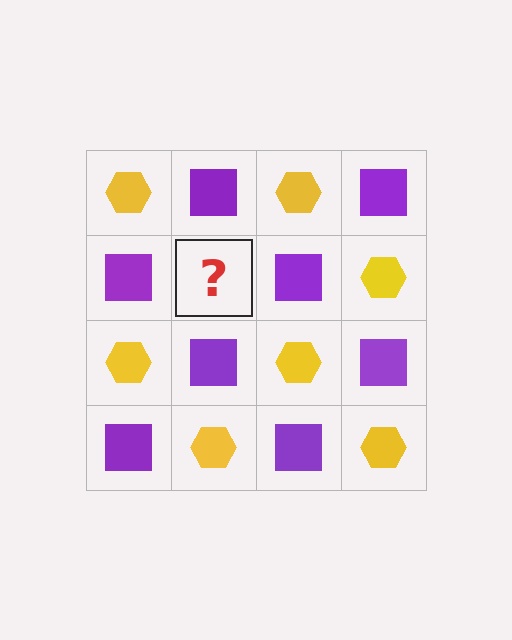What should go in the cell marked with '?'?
The missing cell should contain a yellow hexagon.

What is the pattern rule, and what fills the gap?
The rule is that it alternates yellow hexagon and purple square in a checkerboard pattern. The gap should be filled with a yellow hexagon.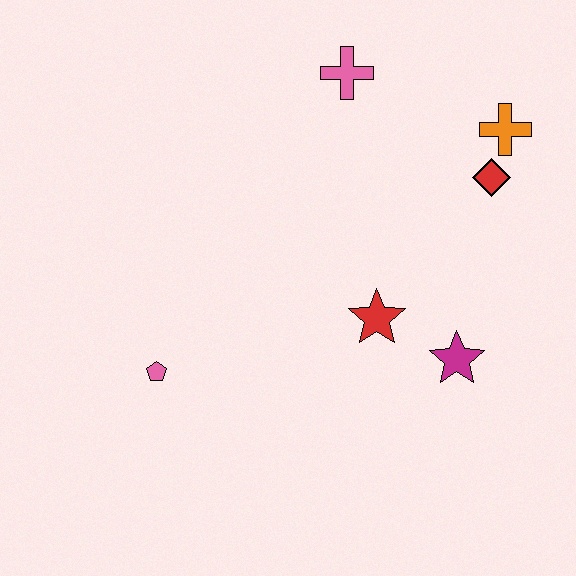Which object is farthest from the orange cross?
The pink pentagon is farthest from the orange cross.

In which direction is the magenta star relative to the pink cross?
The magenta star is below the pink cross.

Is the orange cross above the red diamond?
Yes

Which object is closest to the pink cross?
The orange cross is closest to the pink cross.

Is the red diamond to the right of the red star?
Yes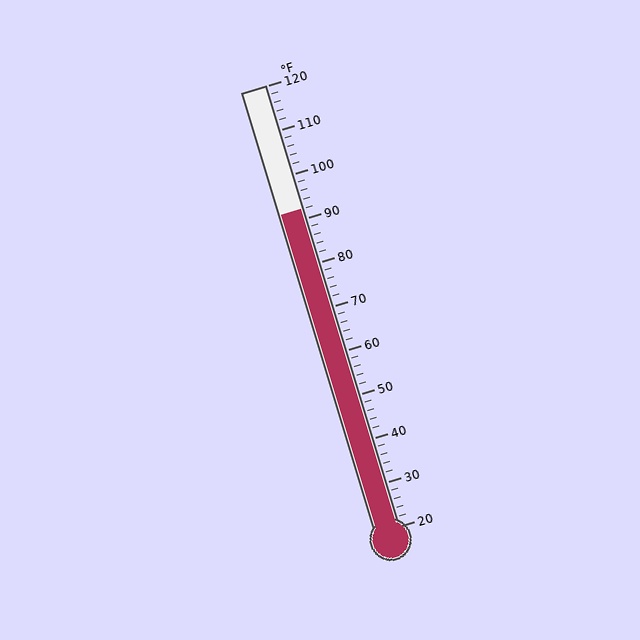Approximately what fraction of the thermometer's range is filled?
The thermometer is filled to approximately 70% of its range.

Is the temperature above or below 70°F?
The temperature is above 70°F.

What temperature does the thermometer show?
The thermometer shows approximately 92°F.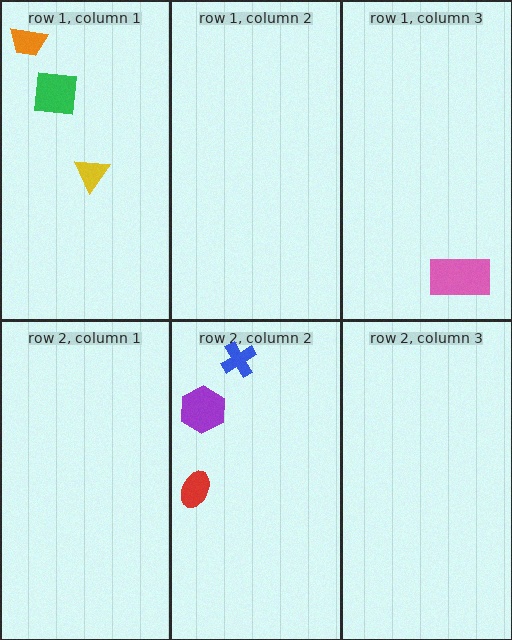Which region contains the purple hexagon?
The row 2, column 2 region.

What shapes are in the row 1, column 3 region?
The pink rectangle.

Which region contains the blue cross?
The row 2, column 2 region.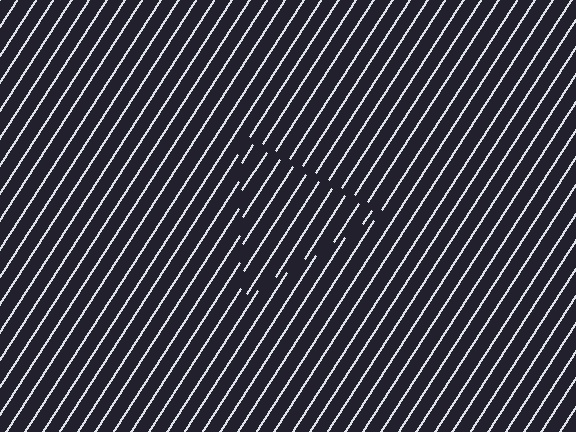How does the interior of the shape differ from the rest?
The interior of the shape contains the same grating, shifted by half a period — the contour is defined by the phase discontinuity where line-ends from the inner and outer gratings abut.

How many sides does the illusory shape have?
3 sides — the line-ends trace a triangle.